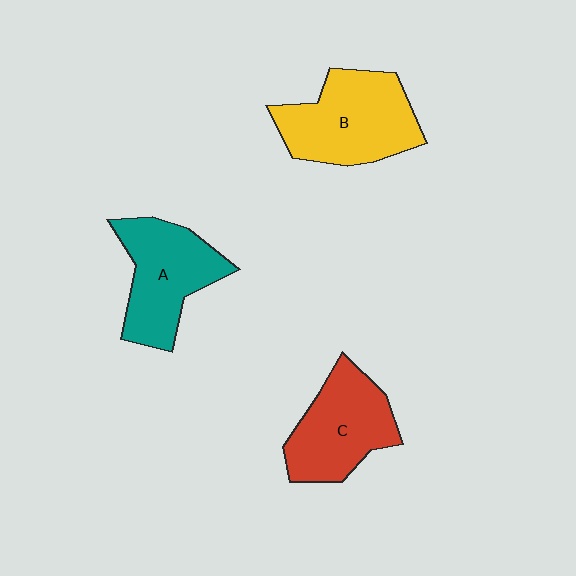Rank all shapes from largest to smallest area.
From largest to smallest: B (yellow), A (teal), C (red).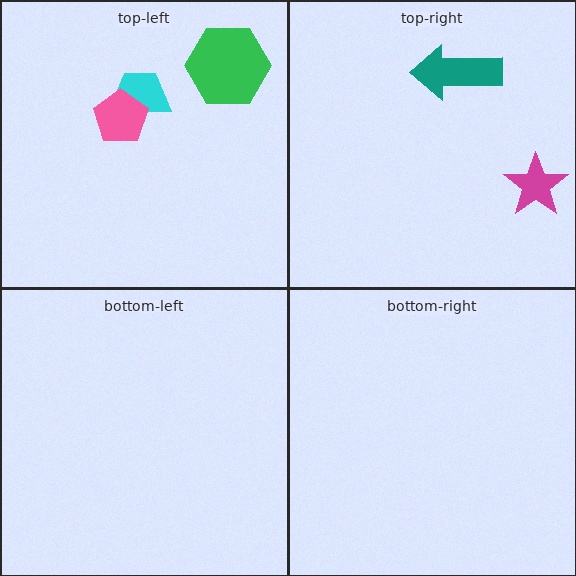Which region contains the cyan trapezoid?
The top-left region.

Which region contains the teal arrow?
The top-right region.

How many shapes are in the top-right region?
2.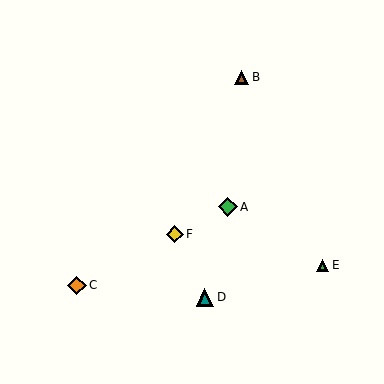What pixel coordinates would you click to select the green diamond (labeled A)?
Click at (228, 207) to select the green diamond A.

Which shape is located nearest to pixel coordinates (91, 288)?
The orange diamond (labeled C) at (77, 285) is nearest to that location.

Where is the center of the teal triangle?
The center of the teal triangle is at (205, 297).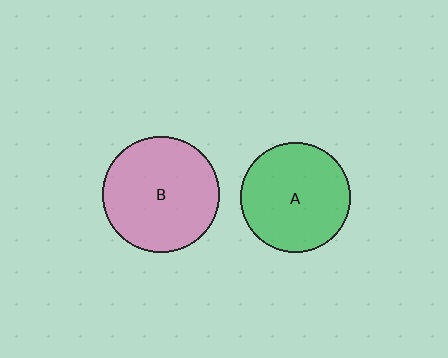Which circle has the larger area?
Circle B (pink).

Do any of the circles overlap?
No, none of the circles overlap.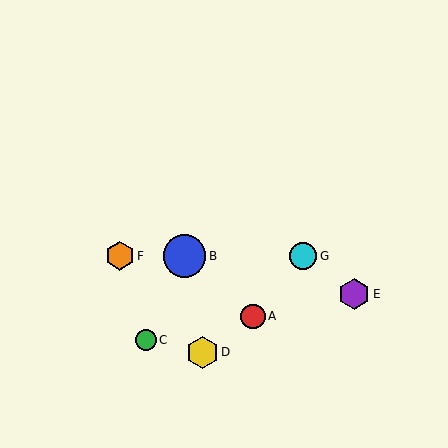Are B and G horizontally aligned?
Yes, both are at y≈256.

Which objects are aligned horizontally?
Objects B, F, G are aligned horizontally.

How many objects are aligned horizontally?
3 objects (B, F, G) are aligned horizontally.